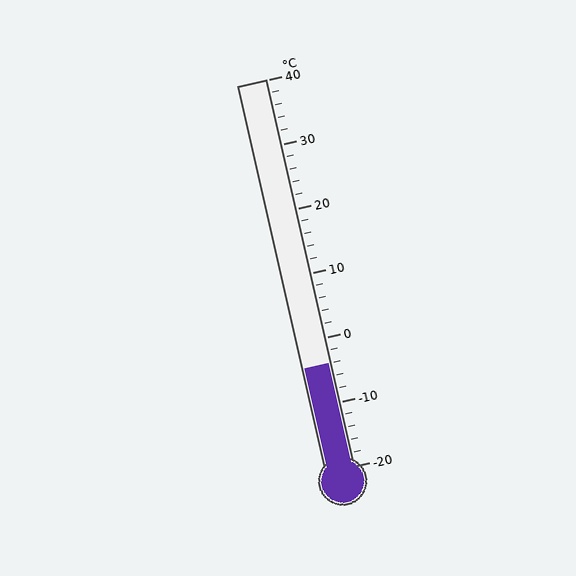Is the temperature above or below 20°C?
The temperature is below 20°C.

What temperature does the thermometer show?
The thermometer shows approximately -4°C.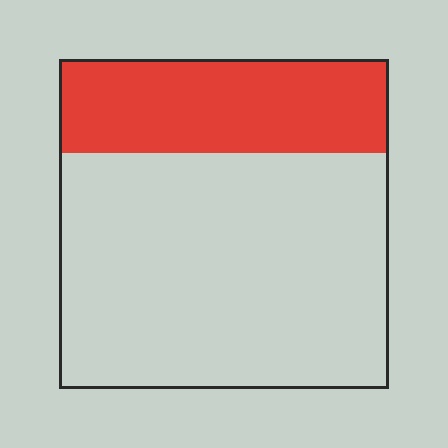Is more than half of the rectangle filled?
No.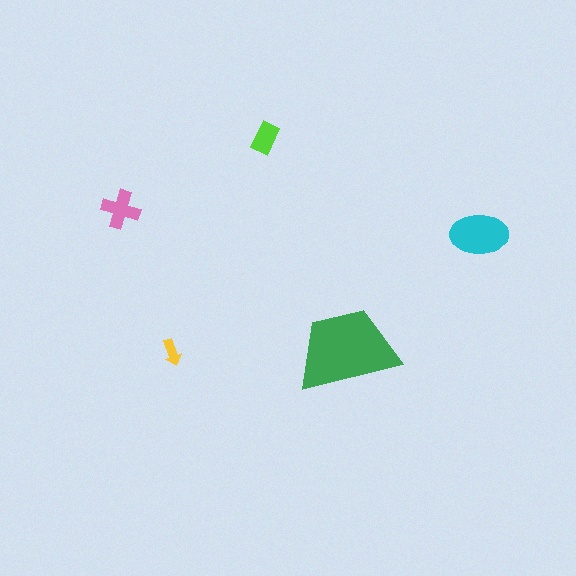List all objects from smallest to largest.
The yellow arrow, the lime rectangle, the pink cross, the cyan ellipse, the green trapezoid.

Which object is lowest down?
The yellow arrow is bottommost.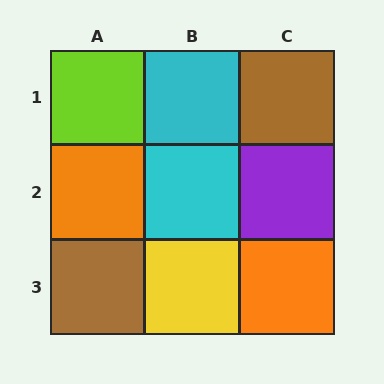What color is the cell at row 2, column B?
Cyan.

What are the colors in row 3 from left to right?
Brown, yellow, orange.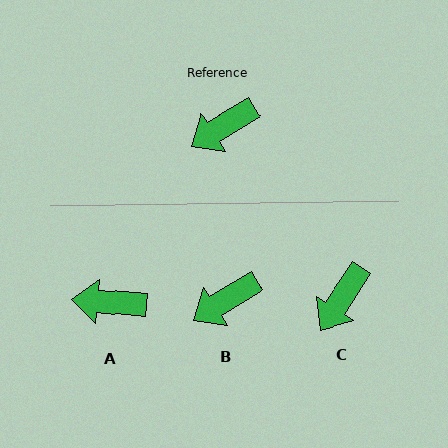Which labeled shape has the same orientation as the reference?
B.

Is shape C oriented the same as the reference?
No, it is off by about 25 degrees.